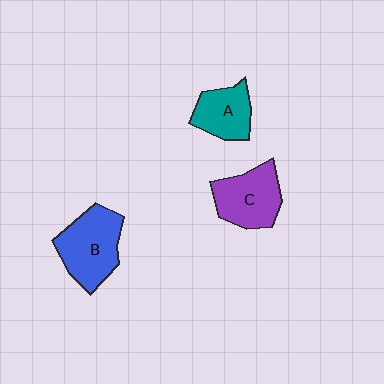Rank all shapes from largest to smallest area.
From largest to smallest: B (blue), C (purple), A (teal).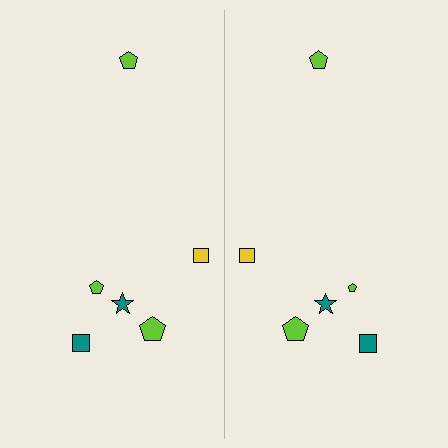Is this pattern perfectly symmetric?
No, the pattern is not perfectly symmetric. The lime pentagon on the right side has a different size than its mirror counterpart.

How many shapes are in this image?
There are 12 shapes in this image.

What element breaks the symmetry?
The lime pentagon on the right side has a different size than its mirror counterpart.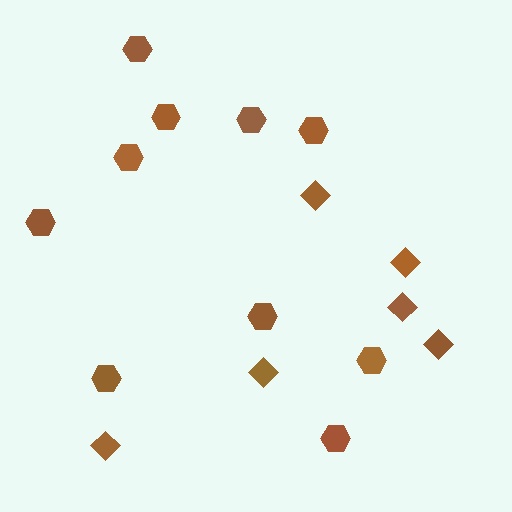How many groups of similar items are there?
There are 2 groups: one group of hexagons (10) and one group of diamonds (6).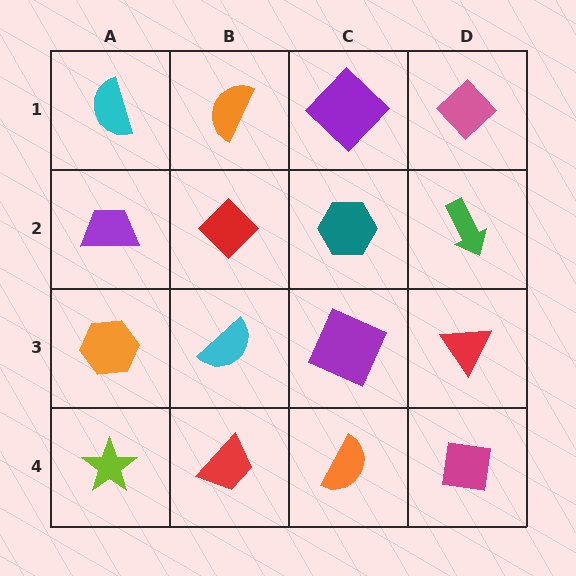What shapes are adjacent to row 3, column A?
A purple trapezoid (row 2, column A), a lime star (row 4, column A), a cyan semicircle (row 3, column B).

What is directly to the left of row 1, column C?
An orange semicircle.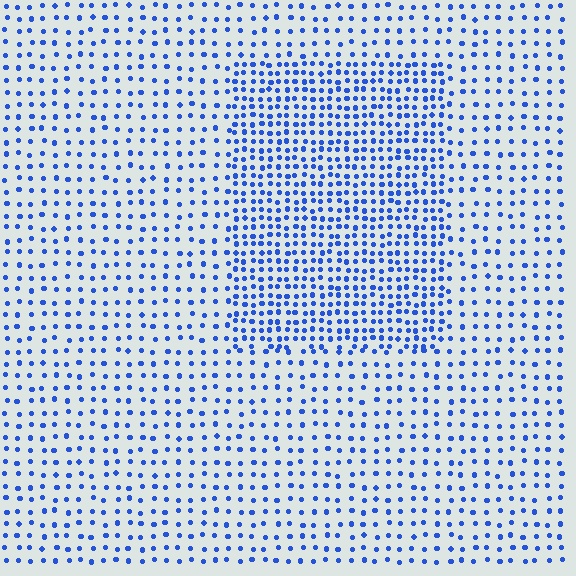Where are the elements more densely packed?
The elements are more densely packed inside the rectangle boundary.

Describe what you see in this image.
The image contains small blue elements arranged at two different densities. A rectangle-shaped region is visible where the elements are more densely packed than the surrounding area.